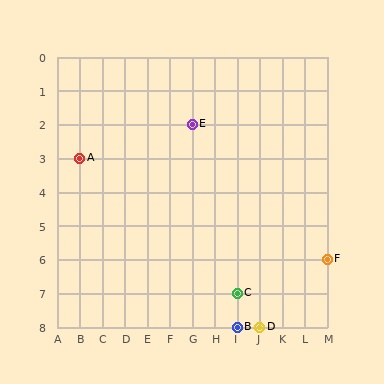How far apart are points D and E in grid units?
Points D and E are 3 columns and 6 rows apart (about 6.7 grid units diagonally).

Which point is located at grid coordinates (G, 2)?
Point E is at (G, 2).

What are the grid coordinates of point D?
Point D is at grid coordinates (J, 8).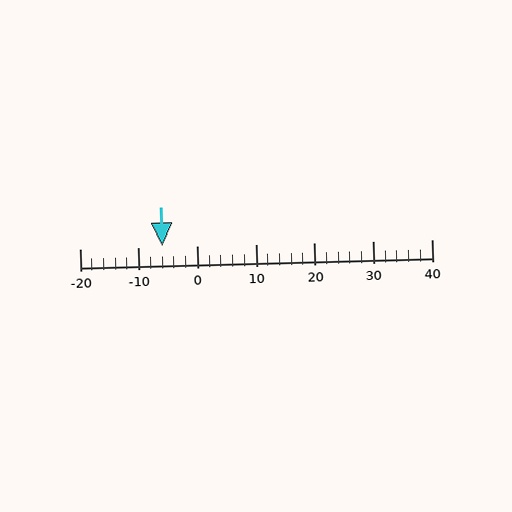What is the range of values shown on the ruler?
The ruler shows values from -20 to 40.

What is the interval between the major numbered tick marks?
The major tick marks are spaced 10 units apart.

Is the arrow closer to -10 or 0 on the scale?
The arrow is closer to -10.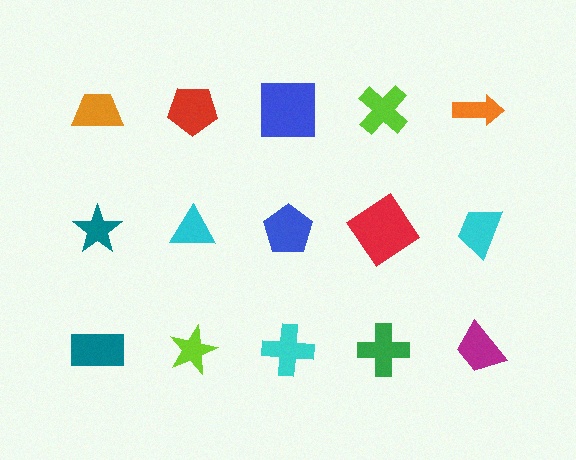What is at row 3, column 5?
A magenta trapezoid.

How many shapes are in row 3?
5 shapes.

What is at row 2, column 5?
A cyan trapezoid.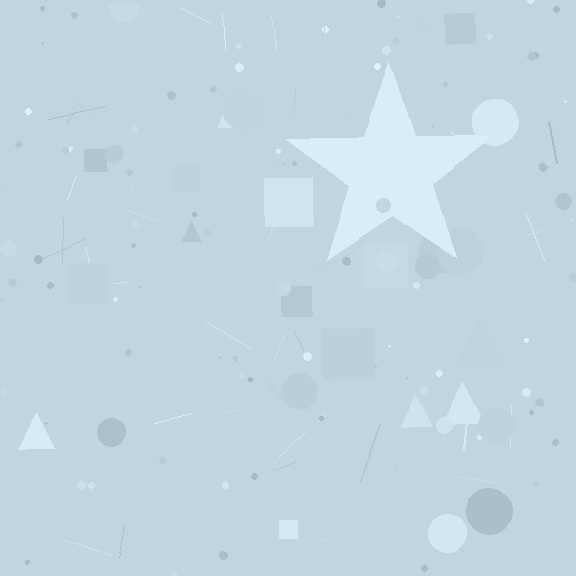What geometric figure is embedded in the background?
A star is embedded in the background.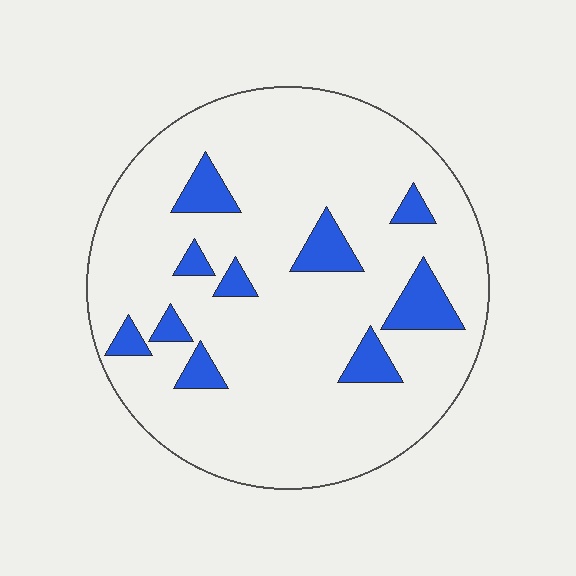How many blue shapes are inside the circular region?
10.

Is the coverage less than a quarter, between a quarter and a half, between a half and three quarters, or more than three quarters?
Less than a quarter.